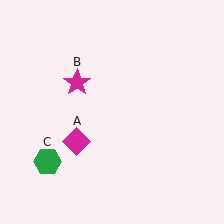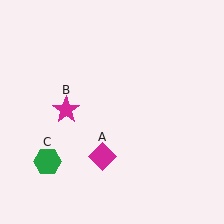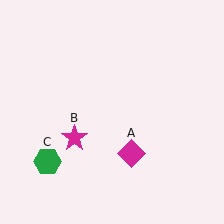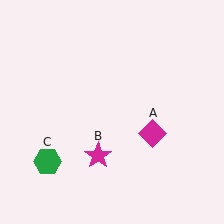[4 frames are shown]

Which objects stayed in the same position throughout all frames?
Green hexagon (object C) remained stationary.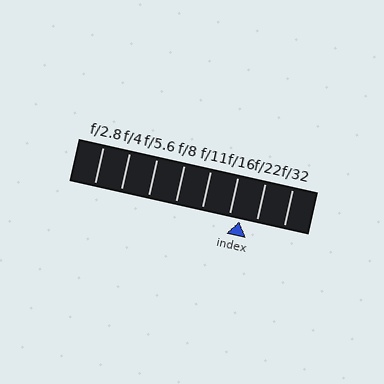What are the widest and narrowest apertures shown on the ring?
The widest aperture shown is f/2.8 and the narrowest is f/32.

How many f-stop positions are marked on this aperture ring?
There are 8 f-stop positions marked.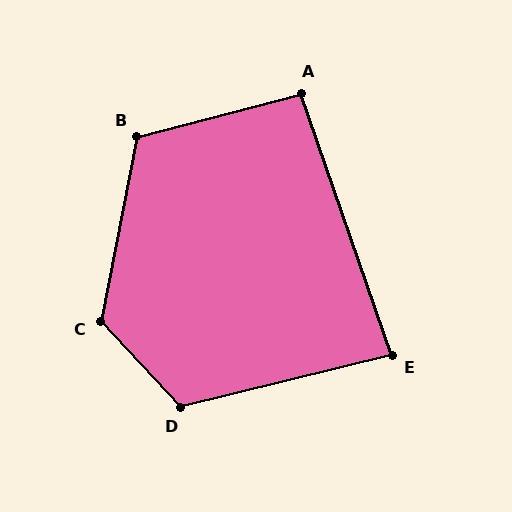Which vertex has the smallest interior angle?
E, at approximately 85 degrees.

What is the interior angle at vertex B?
Approximately 116 degrees (obtuse).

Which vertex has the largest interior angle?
C, at approximately 126 degrees.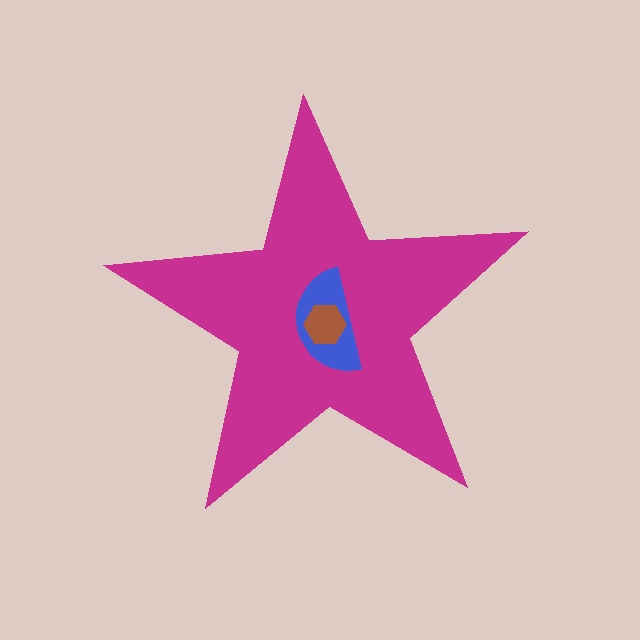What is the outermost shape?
The magenta star.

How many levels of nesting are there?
3.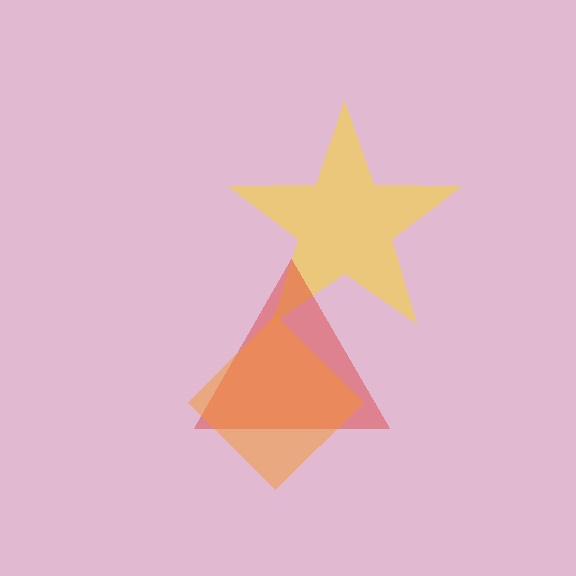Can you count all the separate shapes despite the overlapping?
Yes, there are 3 separate shapes.